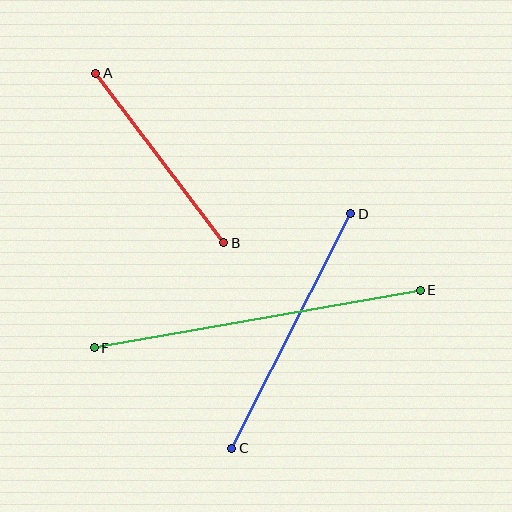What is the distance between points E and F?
The distance is approximately 331 pixels.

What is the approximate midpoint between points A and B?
The midpoint is at approximately (160, 158) pixels.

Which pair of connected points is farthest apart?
Points E and F are farthest apart.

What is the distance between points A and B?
The distance is approximately 213 pixels.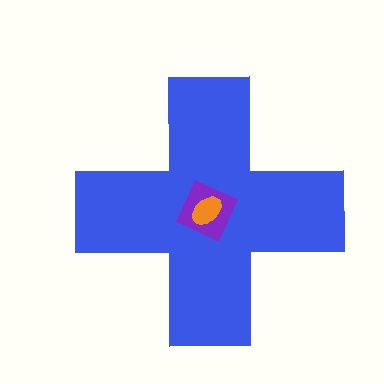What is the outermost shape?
The blue cross.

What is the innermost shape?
The orange ellipse.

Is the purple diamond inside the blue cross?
Yes.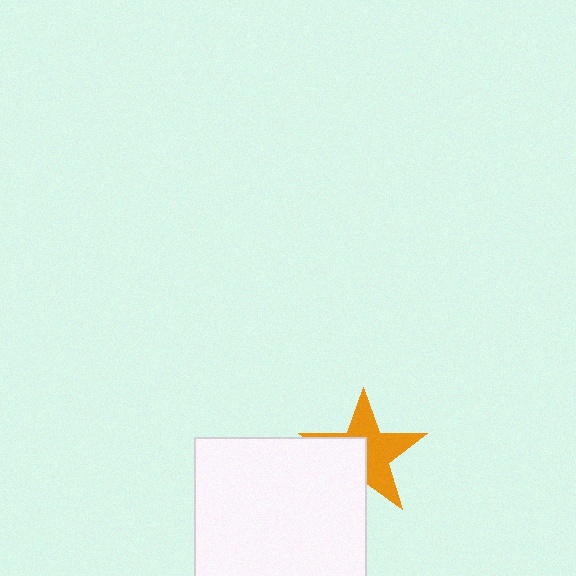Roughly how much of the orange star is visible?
About half of it is visible (roughly 58%).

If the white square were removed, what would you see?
You would see the complete orange star.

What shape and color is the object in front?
The object in front is a white square.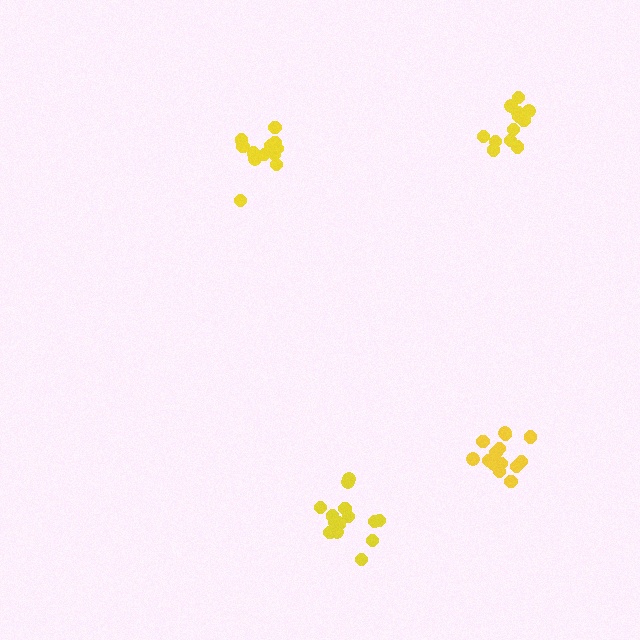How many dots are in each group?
Group 1: 13 dots, Group 2: 12 dots, Group 3: 14 dots, Group 4: 15 dots (54 total).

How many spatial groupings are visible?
There are 4 spatial groupings.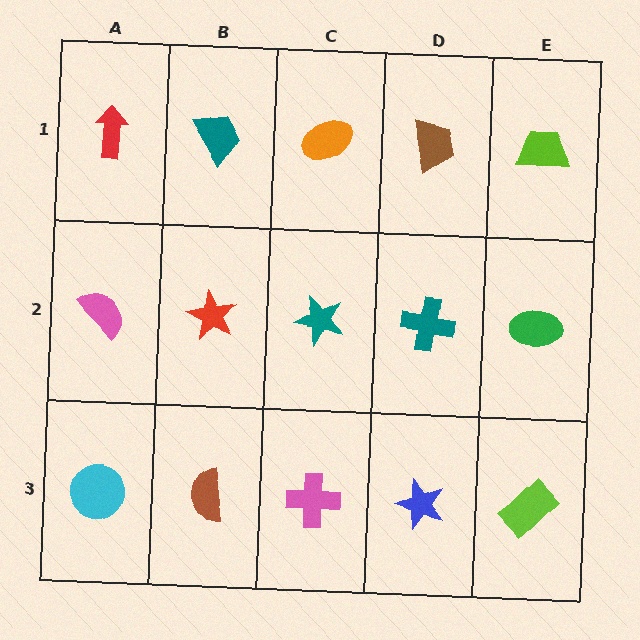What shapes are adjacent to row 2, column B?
A teal trapezoid (row 1, column B), a brown semicircle (row 3, column B), a pink semicircle (row 2, column A), a teal star (row 2, column C).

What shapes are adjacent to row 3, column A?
A pink semicircle (row 2, column A), a brown semicircle (row 3, column B).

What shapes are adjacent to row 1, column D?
A teal cross (row 2, column D), an orange ellipse (row 1, column C), a lime trapezoid (row 1, column E).